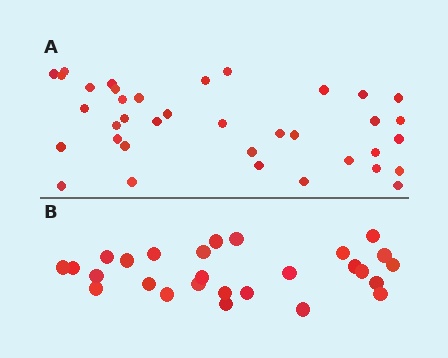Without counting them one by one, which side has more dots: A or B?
Region A (the top region) has more dots.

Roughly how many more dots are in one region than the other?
Region A has roughly 10 or so more dots than region B.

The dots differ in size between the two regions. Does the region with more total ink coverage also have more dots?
No. Region B has more total ink coverage because its dots are larger, but region A actually contains more individual dots. Total area can be misleading — the number of items is what matters here.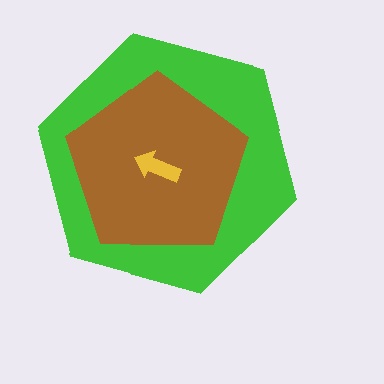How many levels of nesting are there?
3.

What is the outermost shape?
The green hexagon.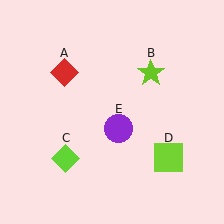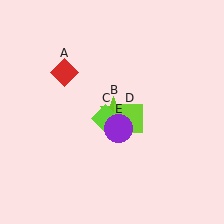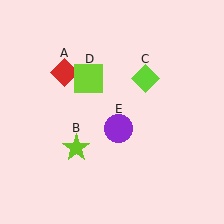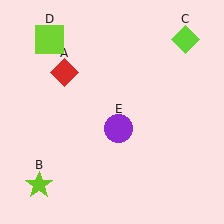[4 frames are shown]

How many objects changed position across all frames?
3 objects changed position: lime star (object B), lime diamond (object C), lime square (object D).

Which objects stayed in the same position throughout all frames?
Red diamond (object A) and purple circle (object E) remained stationary.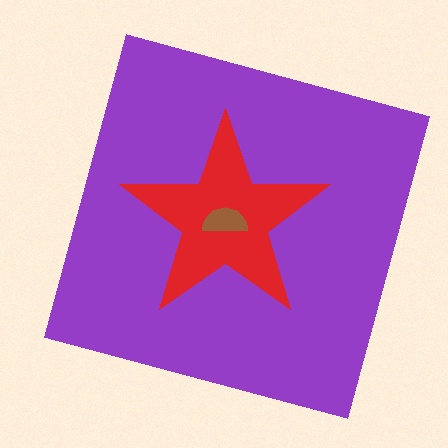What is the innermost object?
The brown semicircle.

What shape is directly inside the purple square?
The red star.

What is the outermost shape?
The purple square.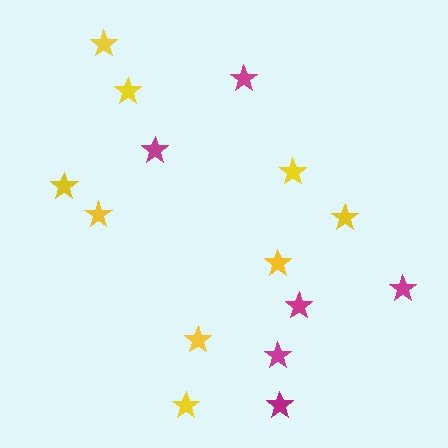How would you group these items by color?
There are 2 groups: one group of yellow stars (9) and one group of magenta stars (6).